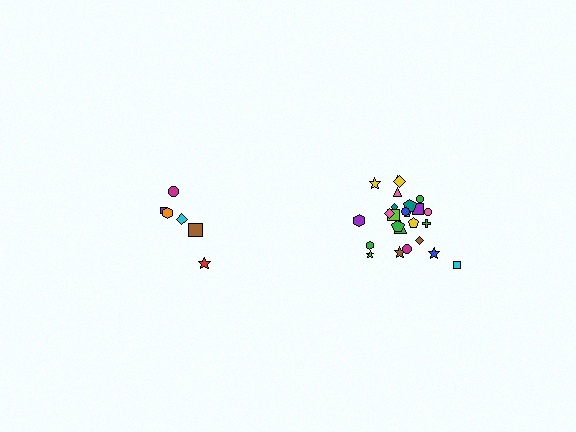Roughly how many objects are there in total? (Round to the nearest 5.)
Roughly 30 objects in total.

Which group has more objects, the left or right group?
The right group.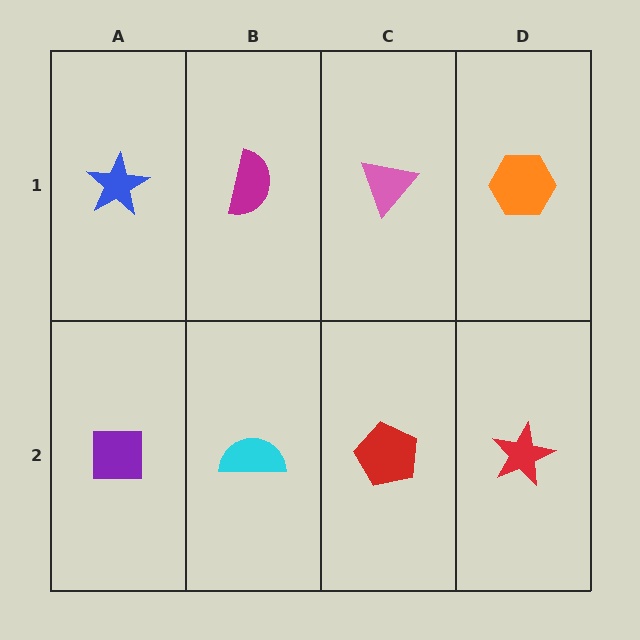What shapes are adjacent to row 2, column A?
A blue star (row 1, column A), a cyan semicircle (row 2, column B).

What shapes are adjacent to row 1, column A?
A purple square (row 2, column A), a magenta semicircle (row 1, column B).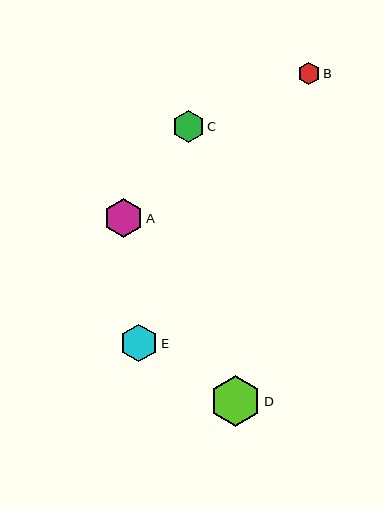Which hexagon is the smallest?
Hexagon B is the smallest with a size of approximately 23 pixels.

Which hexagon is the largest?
Hexagon D is the largest with a size of approximately 51 pixels.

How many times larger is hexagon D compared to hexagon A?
Hexagon D is approximately 1.3 times the size of hexagon A.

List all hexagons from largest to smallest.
From largest to smallest: D, A, E, C, B.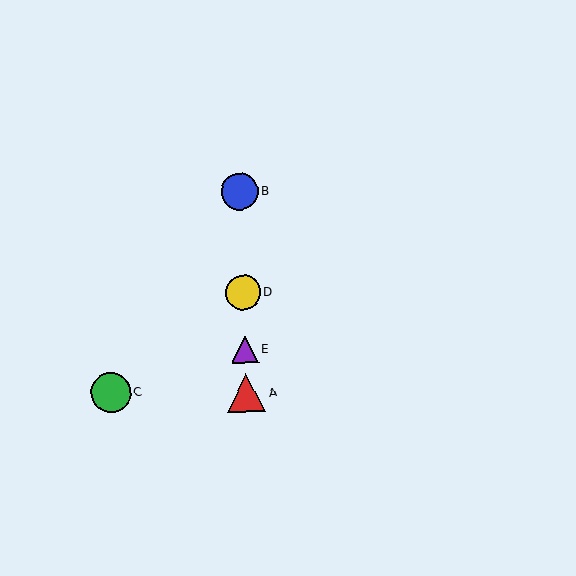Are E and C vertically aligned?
No, E is at x≈245 and C is at x≈111.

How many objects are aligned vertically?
4 objects (A, B, D, E) are aligned vertically.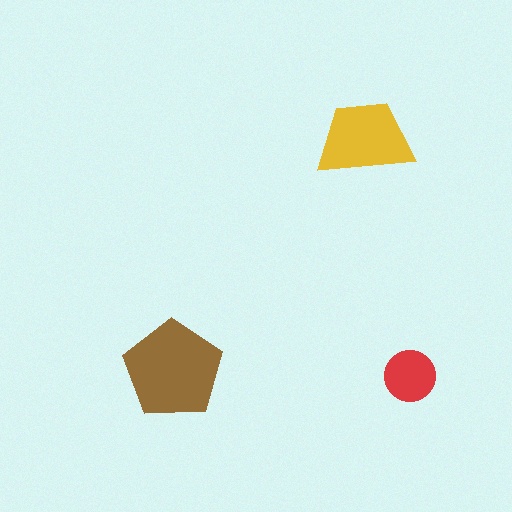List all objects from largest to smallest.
The brown pentagon, the yellow trapezoid, the red circle.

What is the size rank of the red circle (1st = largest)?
3rd.